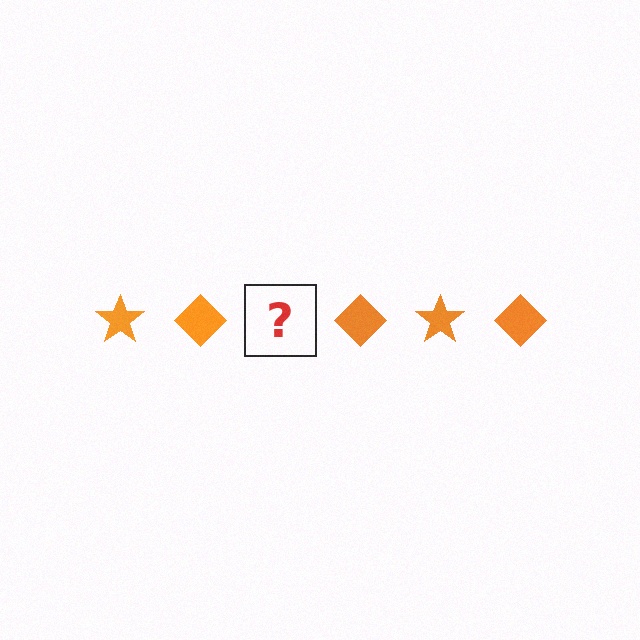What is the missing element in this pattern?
The missing element is an orange star.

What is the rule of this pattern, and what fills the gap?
The rule is that the pattern cycles through star, diamond shapes in orange. The gap should be filled with an orange star.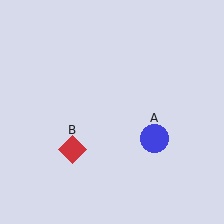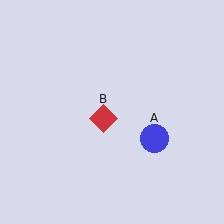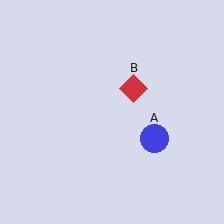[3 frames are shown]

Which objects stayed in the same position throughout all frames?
Blue circle (object A) remained stationary.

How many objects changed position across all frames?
1 object changed position: red diamond (object B).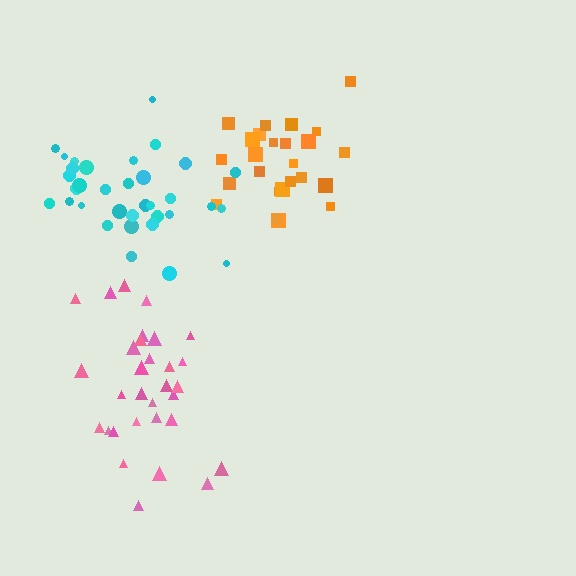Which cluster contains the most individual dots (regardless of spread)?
Cyan (35).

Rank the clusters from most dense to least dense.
orange, cyan, pink.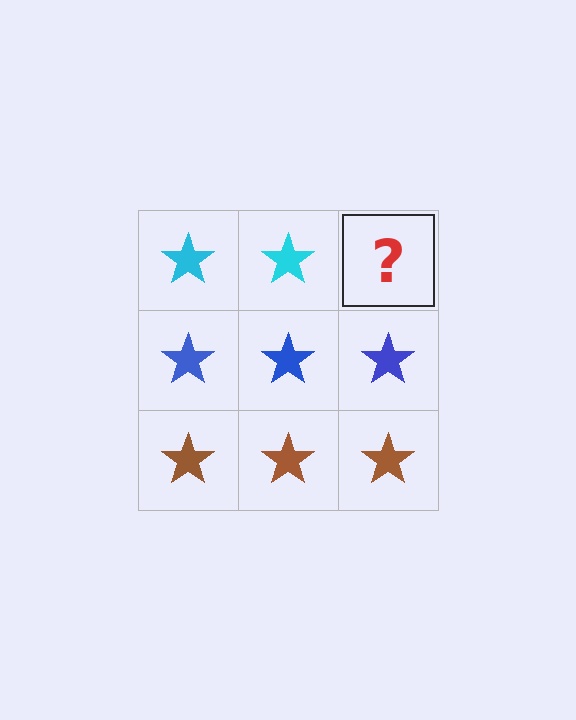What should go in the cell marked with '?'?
The missing cell should contain a cyan star.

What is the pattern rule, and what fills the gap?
The rule is that each row has a consistent color. The gap should be filled with a cyan star.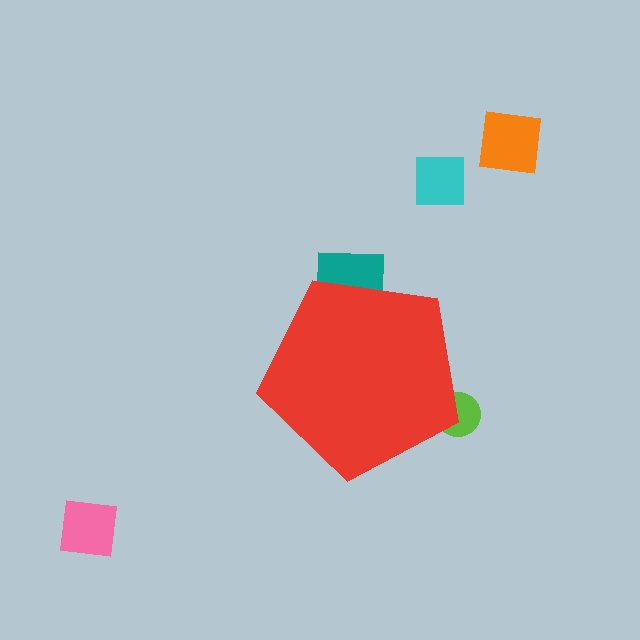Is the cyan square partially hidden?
No, the cyan square is fully visible.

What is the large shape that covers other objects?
A red pentagon.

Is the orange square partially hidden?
No, the orange square is fully visible.